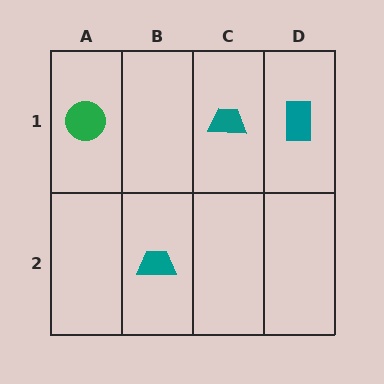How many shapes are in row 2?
1 shape.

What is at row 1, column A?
A green circle.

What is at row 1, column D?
A teal rectangle.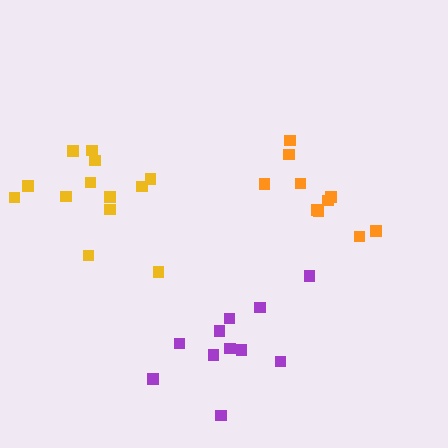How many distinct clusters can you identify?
There are 3 distinct clusters.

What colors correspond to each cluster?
The clusters are colored: orange, yellow, purple.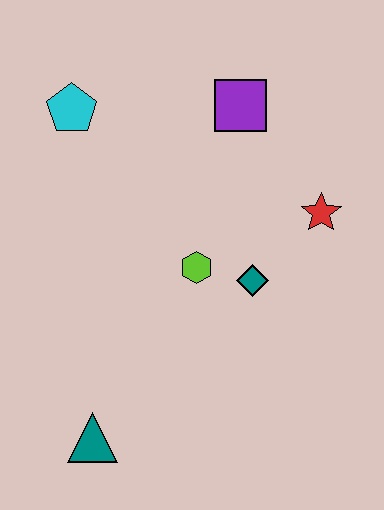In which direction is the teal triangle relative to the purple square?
The teal triangle is below the purple square.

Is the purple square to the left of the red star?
Yes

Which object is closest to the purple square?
The red star is closest to the purple square.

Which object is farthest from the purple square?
The teal triangle is farthest from the purple square.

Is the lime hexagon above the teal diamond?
Yes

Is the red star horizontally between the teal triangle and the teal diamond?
No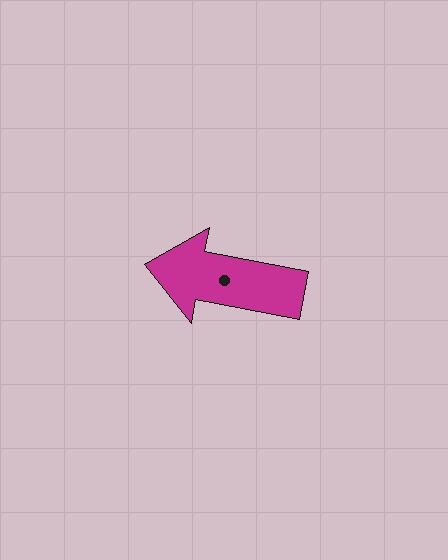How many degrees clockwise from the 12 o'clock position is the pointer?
Approximately 281 degrees.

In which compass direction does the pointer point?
West.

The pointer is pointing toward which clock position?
Roughly 9 o'clock.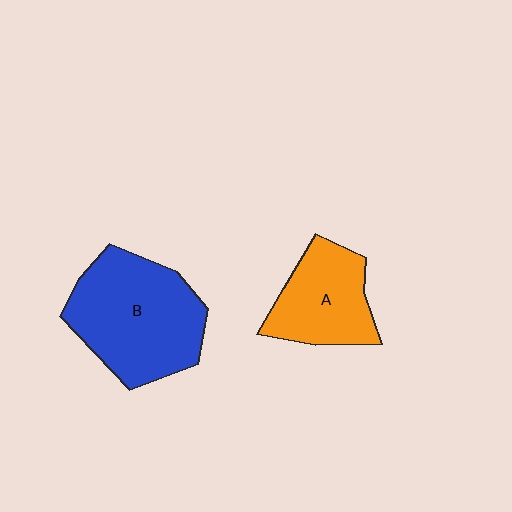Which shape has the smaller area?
Shape A (orange).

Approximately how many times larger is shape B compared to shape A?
Approximately 1.6 times.